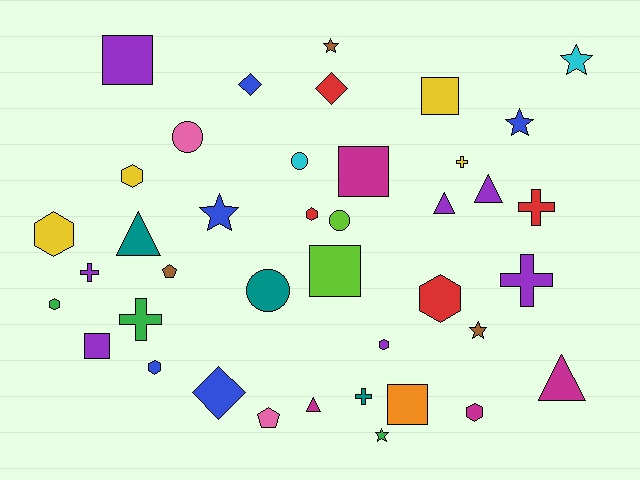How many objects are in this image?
There are 40 objects.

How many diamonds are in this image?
There are 3 diamonds.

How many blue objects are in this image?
There are 5 blue objects.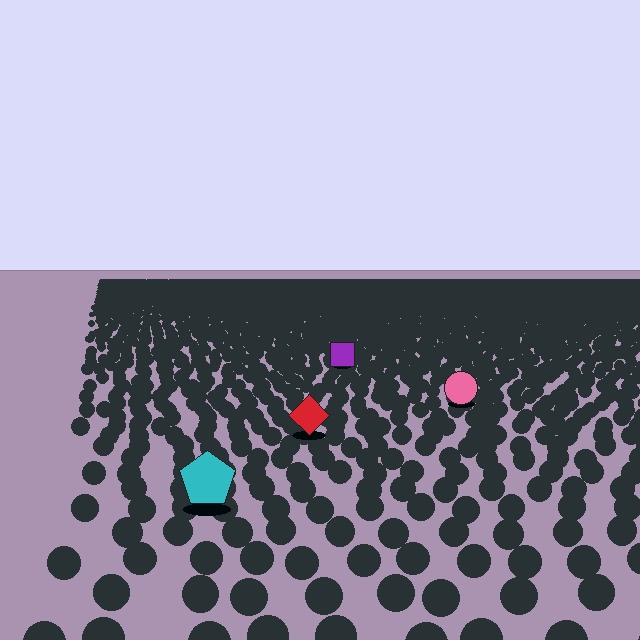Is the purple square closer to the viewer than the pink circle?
No. The pink circle is closer — you can tell from the texture gradient: the ground texture is coarser near it.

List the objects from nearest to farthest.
From nearest to farthest: the cyan pentagon, the red diamond, the pink circle, the purple square.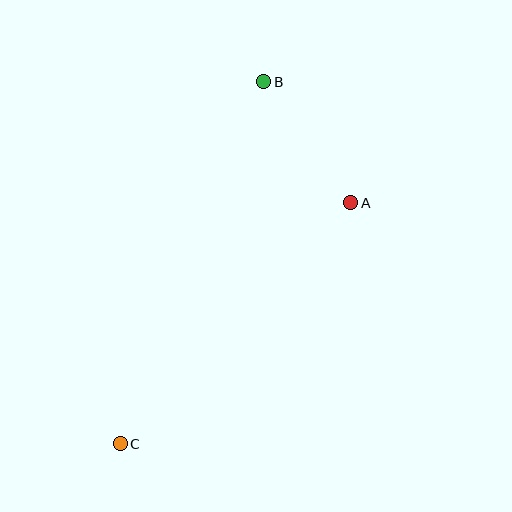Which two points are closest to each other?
Points A and B are closest to each other.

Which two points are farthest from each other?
Points B and C are farthest from each other.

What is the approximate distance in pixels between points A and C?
The distance between A and C is approximately 334 pixels.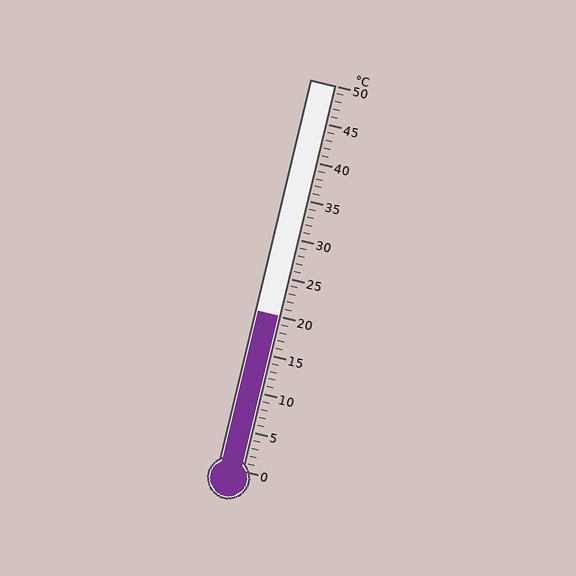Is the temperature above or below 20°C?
The temperature is at 20°C.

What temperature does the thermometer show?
The thermometer shows approximately 20°C.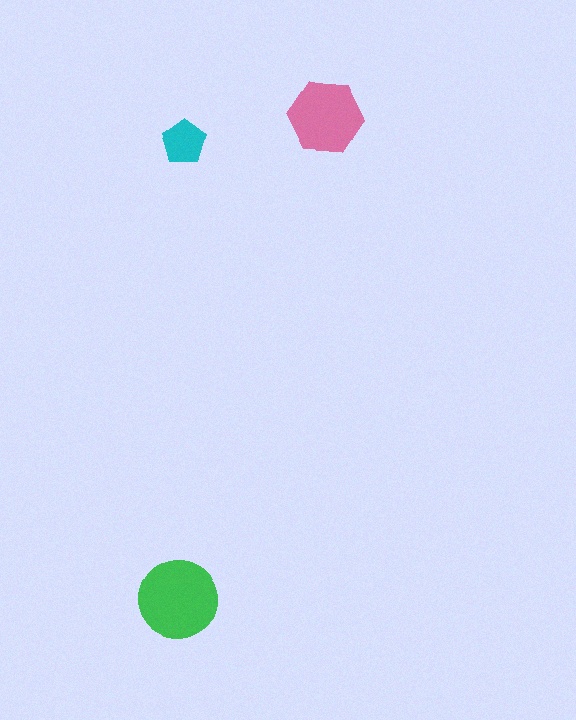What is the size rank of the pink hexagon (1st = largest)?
2nd.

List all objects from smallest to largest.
The cyan pentagon, the pink hexagon, the green circle.